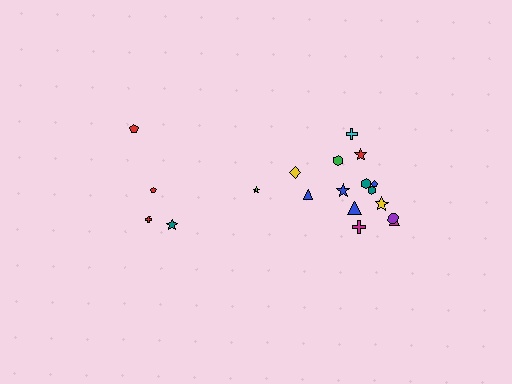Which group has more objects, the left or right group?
The right group.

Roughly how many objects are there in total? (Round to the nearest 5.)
Roughly 20 objects in total.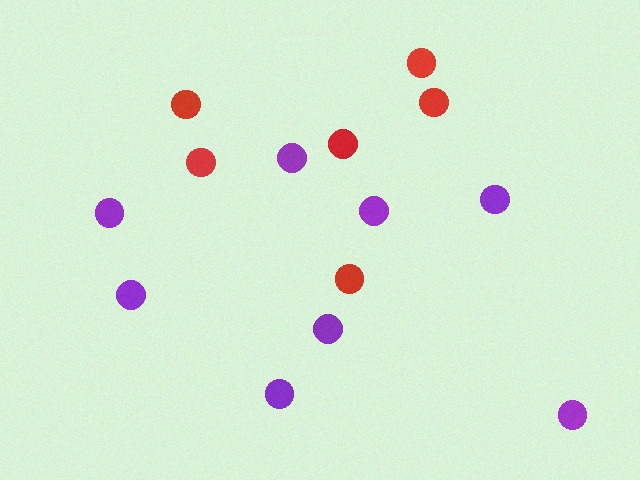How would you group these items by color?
There are 2 groups: one group of red circles (6) and one group of purple circles (8).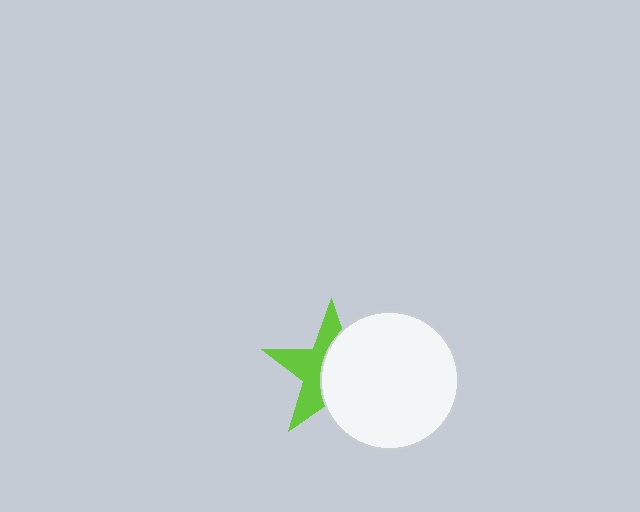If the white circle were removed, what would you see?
You would see the complete lime star.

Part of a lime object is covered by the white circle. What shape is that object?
It is a star.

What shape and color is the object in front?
The object in front is a white circle.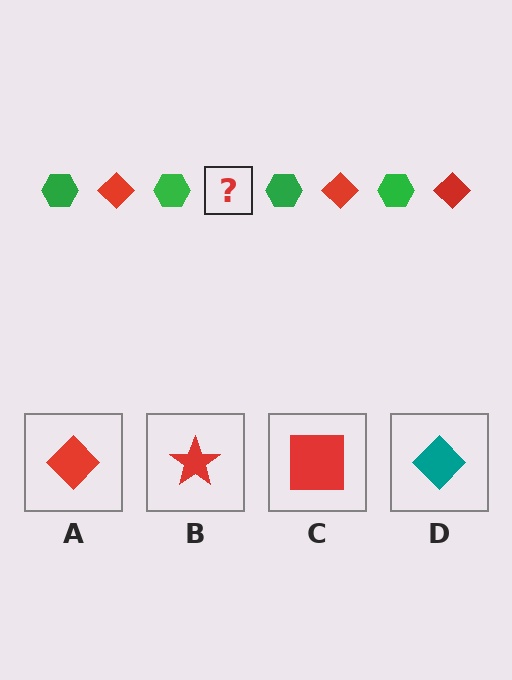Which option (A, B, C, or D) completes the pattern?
A.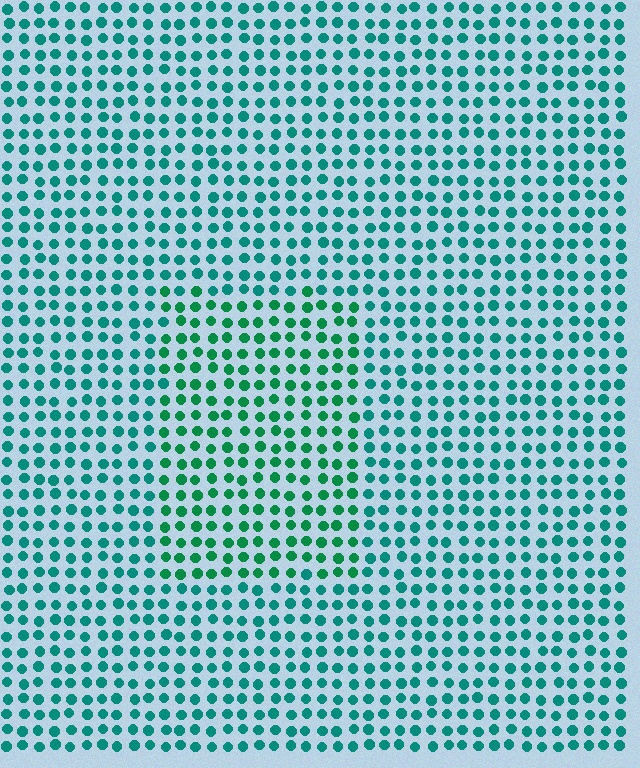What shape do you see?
I see a rectangle.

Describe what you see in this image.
The image is filled with small teal elements in a uniform arrangement. A rectangle-shaped region is visible where the elements are tinted to a slightly different hue, forming a subtle color boundary.